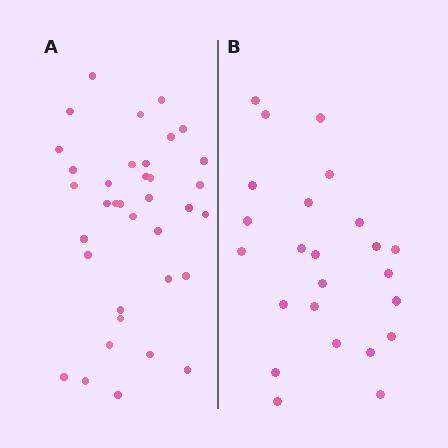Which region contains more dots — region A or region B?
Region A (the left region) has more dots.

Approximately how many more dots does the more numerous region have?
Region A has roughly 12 or so more dots than region B.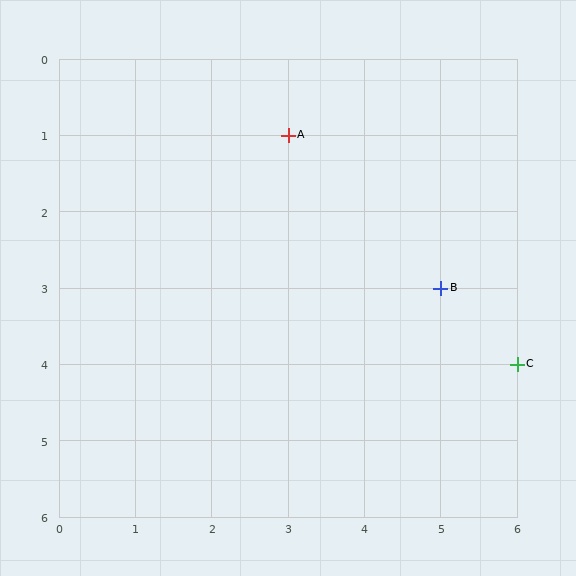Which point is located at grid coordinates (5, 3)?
Point B is at (5, 3).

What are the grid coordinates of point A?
Point A is at grid coordinates (3, 1).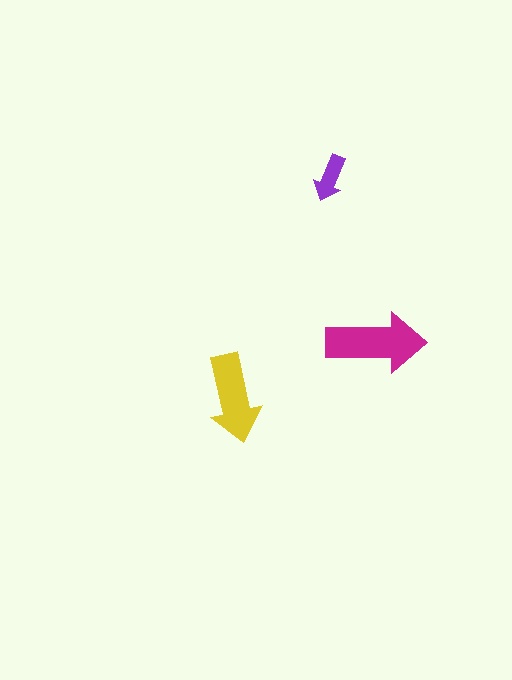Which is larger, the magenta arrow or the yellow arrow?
The magenta one.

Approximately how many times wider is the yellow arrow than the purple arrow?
About 2 times wider.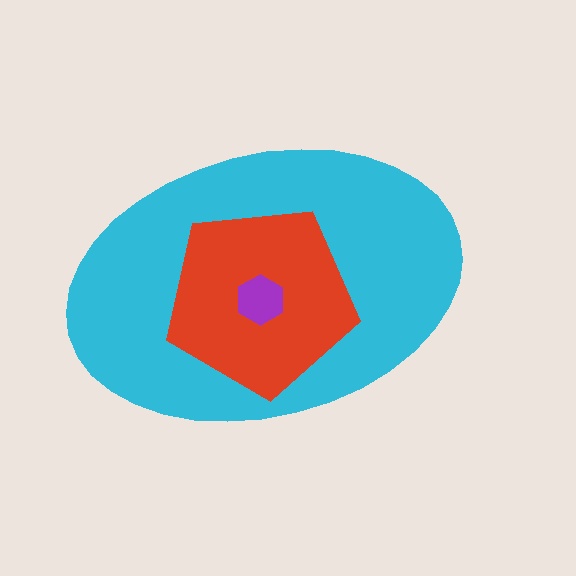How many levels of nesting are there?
3.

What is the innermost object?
The purple hexagon.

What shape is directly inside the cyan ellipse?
The red pentagon.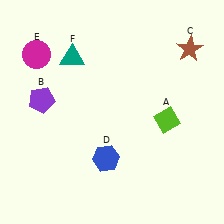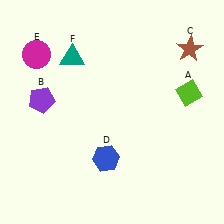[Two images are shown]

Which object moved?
The lime diamond (A) moved up.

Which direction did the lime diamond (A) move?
The lime diamond (A) moved up.